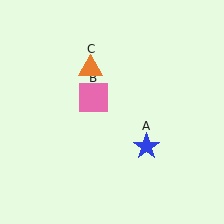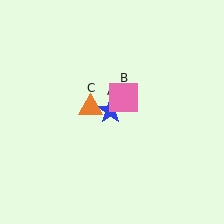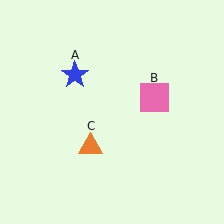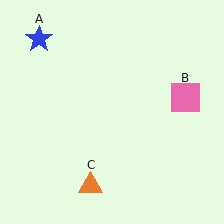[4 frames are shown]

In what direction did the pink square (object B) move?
The pink square (object B) moved right.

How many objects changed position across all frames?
3 objects changed position: blue star (object A), pink square (object B), orange triangle (object C).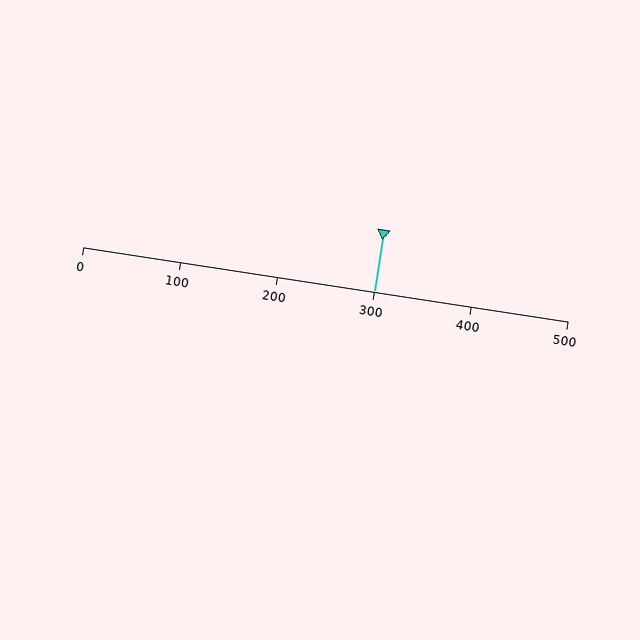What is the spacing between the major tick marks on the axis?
The major ticks are spaced 100 apart.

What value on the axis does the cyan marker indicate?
The marker indicates approximately 300.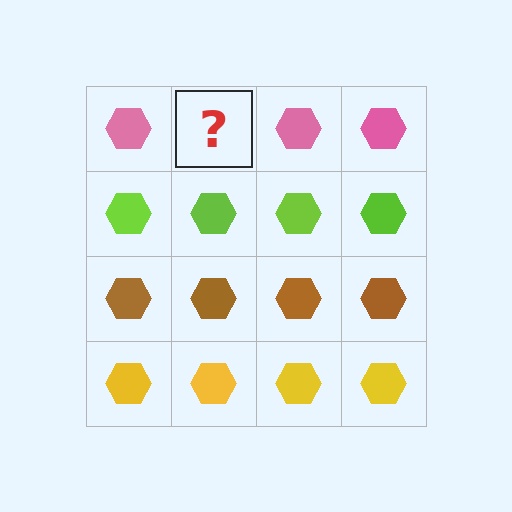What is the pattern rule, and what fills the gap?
The rule is that each row has a consistent color. The gap should be filled with a pink hexagon.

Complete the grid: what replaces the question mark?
The question mark should be replaced with a pink hexagon.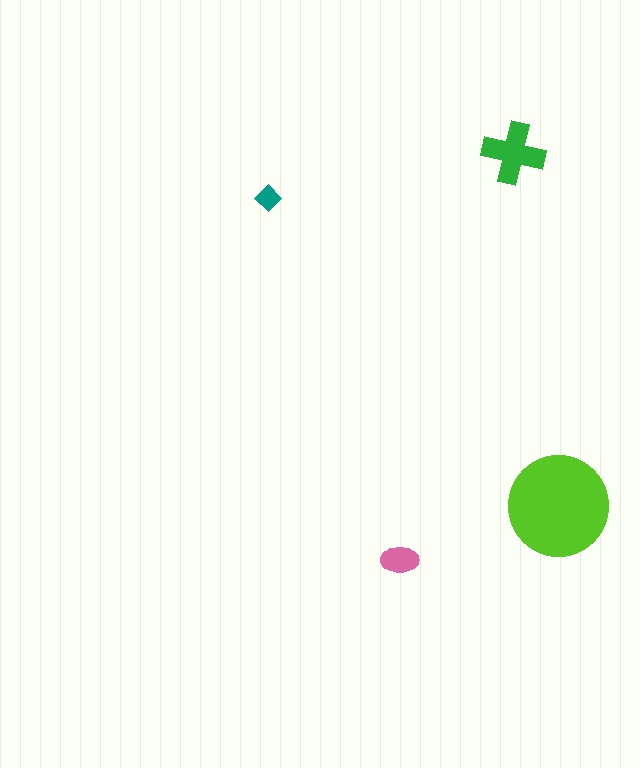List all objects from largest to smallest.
The lime circle, the green cross, the pink ellipse, the teal diamond.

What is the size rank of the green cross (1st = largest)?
2nd.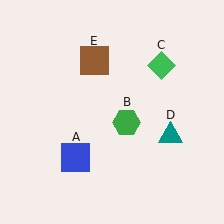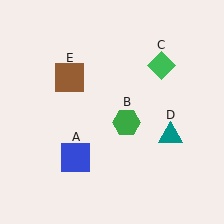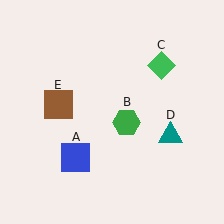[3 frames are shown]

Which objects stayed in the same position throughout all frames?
Blue square (object A) and green hexagon (object B) and green diamond (object C) and teal triangle (object D) remained stationary.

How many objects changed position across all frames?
1 object changed position: brown square (object E).